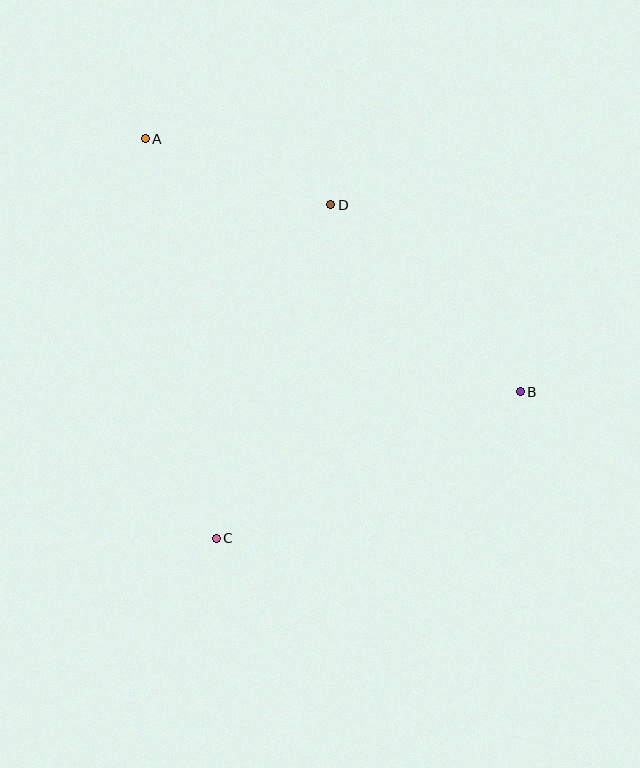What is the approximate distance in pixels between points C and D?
The distance between C and D is approximately 352 pixels.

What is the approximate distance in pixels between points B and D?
The distance between B and D is approximately 266 pixels.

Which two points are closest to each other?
Points A and D are closest to each other.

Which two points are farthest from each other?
Points A and B are farthest from each other.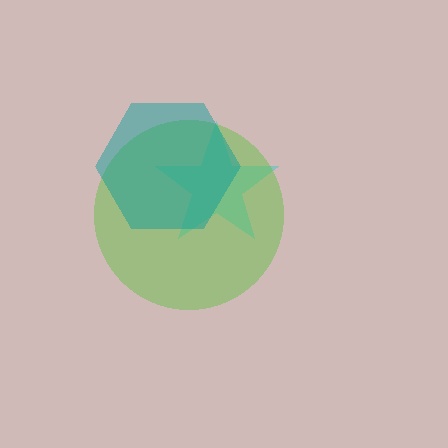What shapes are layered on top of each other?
The layered shapes are: a cyan star, a lime circle, a teal hexagon.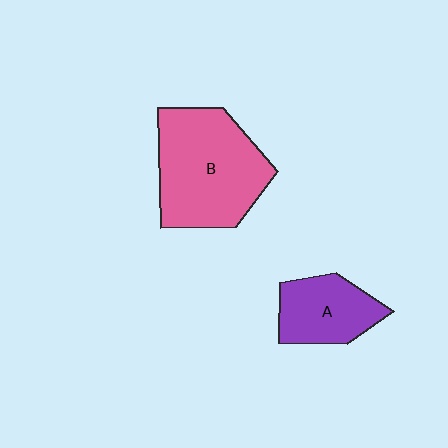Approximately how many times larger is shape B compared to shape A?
Approximately 1.9 times.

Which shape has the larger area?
Shape B (pink).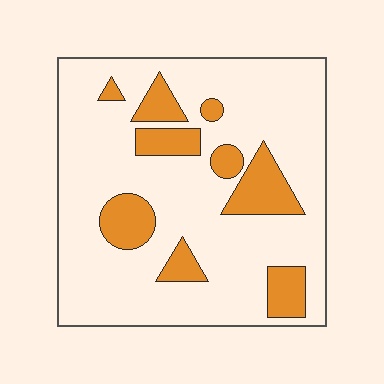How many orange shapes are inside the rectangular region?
9.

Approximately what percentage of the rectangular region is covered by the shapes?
Approximately 20%.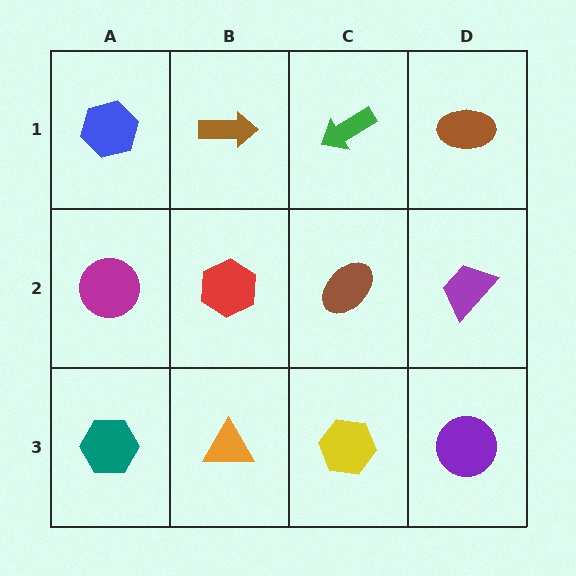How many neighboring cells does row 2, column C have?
4.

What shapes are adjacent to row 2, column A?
A blue hexagon (row 1, column A), a teal hexagon (row 3, column A), a red hexagon (row 2, column B).